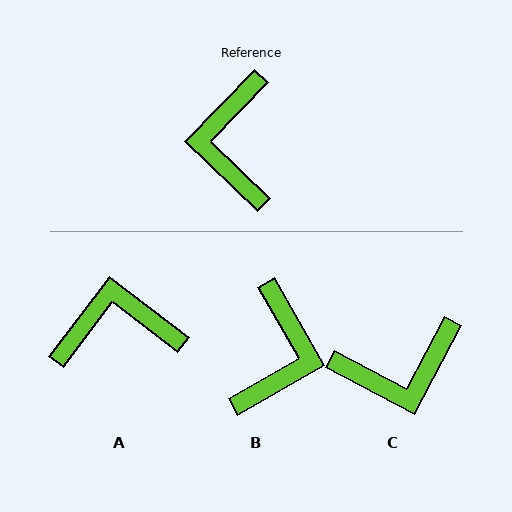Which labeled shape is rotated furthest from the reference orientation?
B, about 164 degrees away.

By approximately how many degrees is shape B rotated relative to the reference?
Approximately 164 degrees counter-clockwise.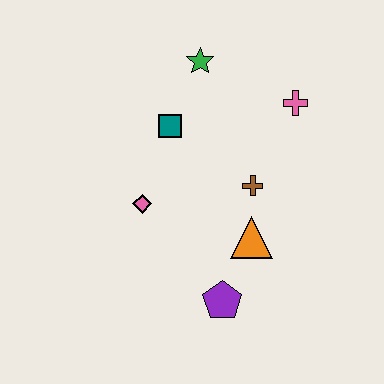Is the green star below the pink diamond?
No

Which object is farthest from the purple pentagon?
The green star is farthest from the purple pentagon.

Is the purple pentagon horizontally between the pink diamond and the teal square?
No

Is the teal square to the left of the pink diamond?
No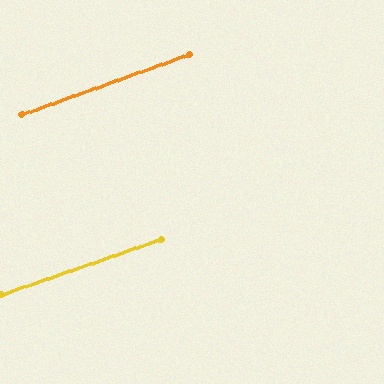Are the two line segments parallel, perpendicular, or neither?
Parallel — their directions differ by only 0.6°.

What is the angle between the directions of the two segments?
Approximately 1 degree.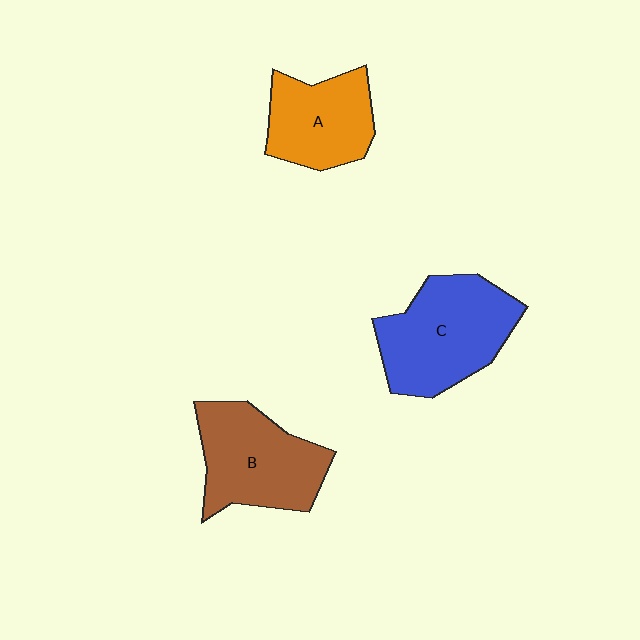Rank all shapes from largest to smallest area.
From largest to smallest: C (blue), B (brown), A (orange).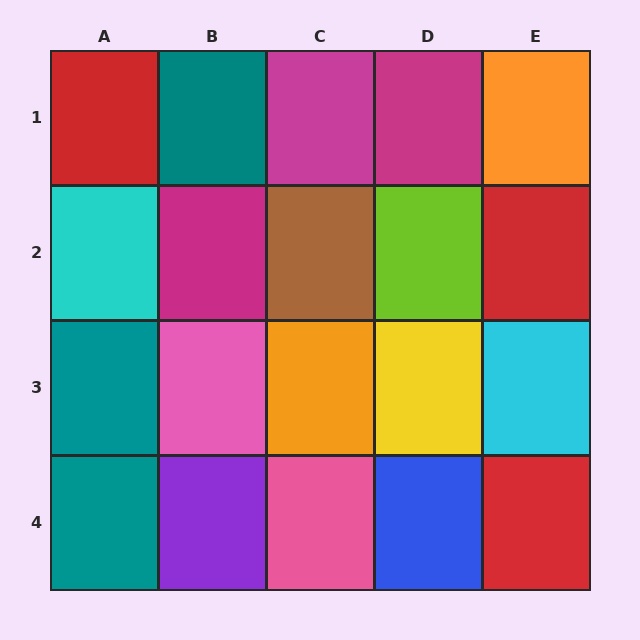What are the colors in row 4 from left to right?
Teal, purple, pink, blue, red.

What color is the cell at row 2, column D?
Lime.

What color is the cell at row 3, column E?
Cyan.